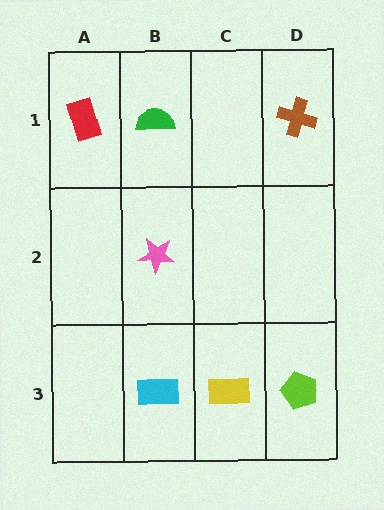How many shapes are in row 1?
3 shapes.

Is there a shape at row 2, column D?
No, that cell is empty.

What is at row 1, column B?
A green semicircle.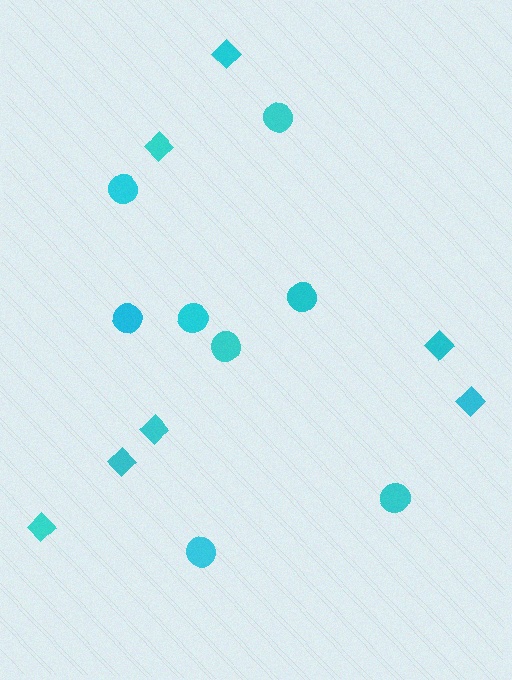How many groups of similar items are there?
There are 2 groups: one group of diamonds (7) and one group of circles (8).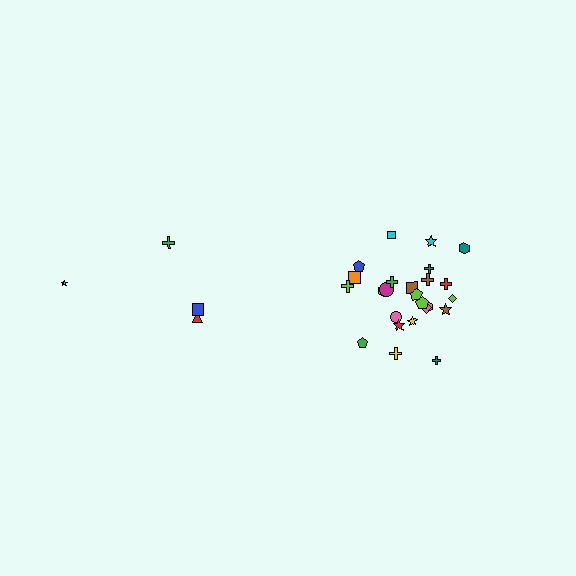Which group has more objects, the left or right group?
The right group.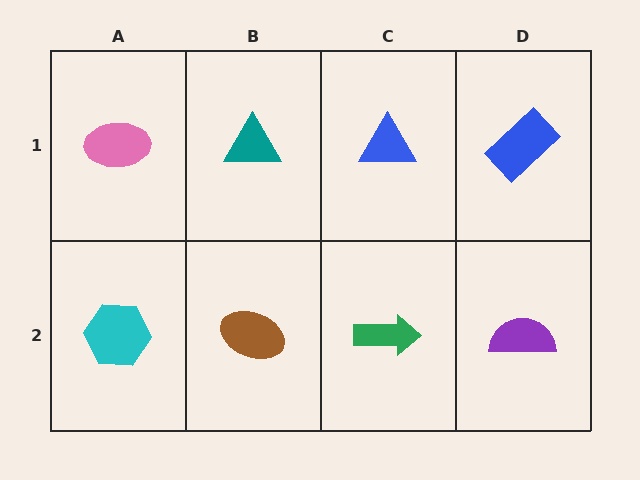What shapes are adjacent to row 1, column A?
A cyan hexagon (row 2, column A), a teal triangle (row 1, column B).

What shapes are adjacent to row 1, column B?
A brown ellipse (row 2, column B), a pink ellipse (row 1, column A), a blue triangle (row 1, column C).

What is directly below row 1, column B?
A brown ellipse.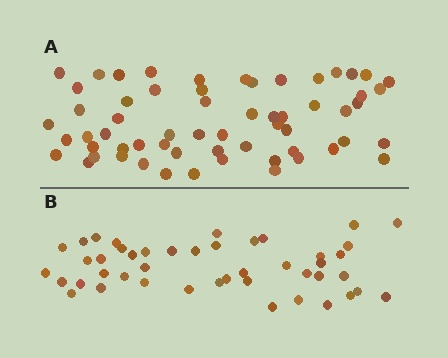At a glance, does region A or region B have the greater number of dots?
Region A (the top region) has more dots.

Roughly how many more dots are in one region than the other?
Region A has approximately 15 more dots than region B.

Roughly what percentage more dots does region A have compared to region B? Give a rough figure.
About 35% more.